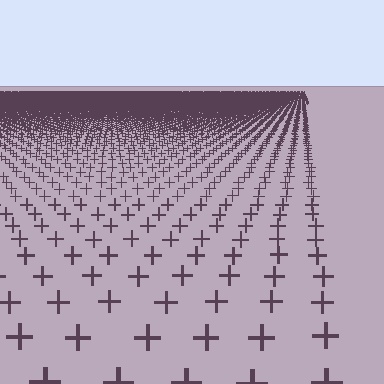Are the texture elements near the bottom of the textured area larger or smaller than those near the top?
Larger. Near the bottom, elements are closer to the viewer and appear at a bigger on-screen size.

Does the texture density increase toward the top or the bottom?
Density increases toward the top.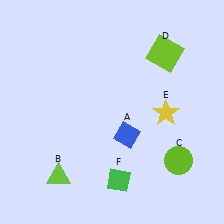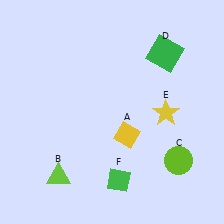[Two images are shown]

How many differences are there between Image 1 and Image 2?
There are 2 differences between the two images.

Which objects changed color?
A changed from blue to yellow. D changed from lime to green.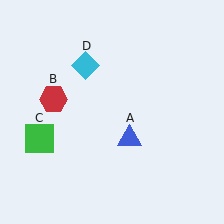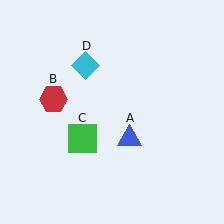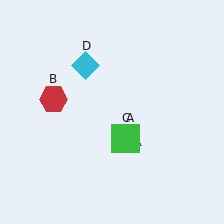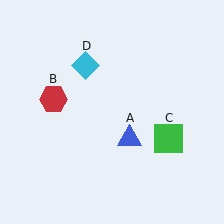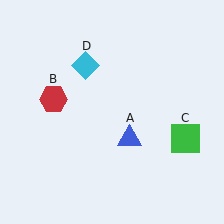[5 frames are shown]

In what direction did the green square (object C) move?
The green square (object C) moved right.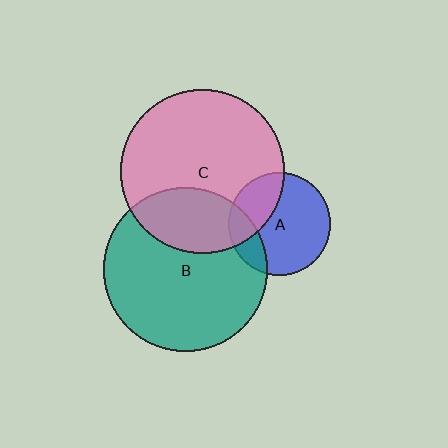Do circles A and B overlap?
Yes.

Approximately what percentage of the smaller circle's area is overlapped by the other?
Approximately 20%.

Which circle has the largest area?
Circle C (pink).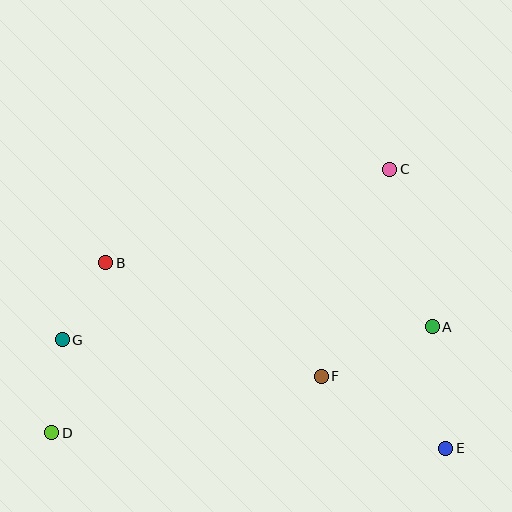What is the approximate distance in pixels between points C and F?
The distance between C and F is approximately 218 pixels.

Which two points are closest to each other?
Points B and G are closest to each other.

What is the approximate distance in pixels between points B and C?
The distance between B and C is approximately 299 pixels.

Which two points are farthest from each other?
Points C and D are farthest from each other.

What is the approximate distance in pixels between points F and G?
The distance between F and G is approximately 262 pixels.